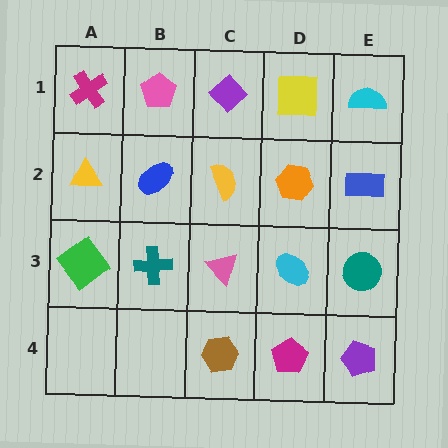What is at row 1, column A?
A magenta cross.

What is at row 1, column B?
A pink pentagon.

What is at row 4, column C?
A brown hexagon.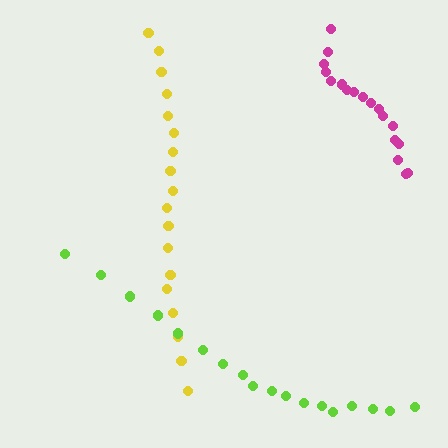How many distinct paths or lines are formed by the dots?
There are 3 distinct paths.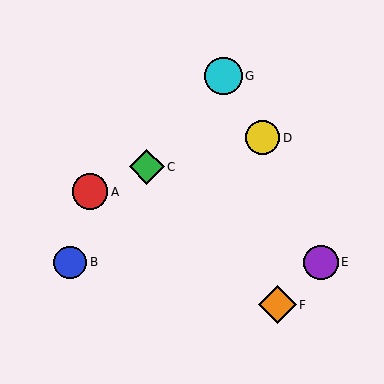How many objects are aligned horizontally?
2 objects (B, E) are aligned horizontally.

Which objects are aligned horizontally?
Objects B, E are aligned horizontally.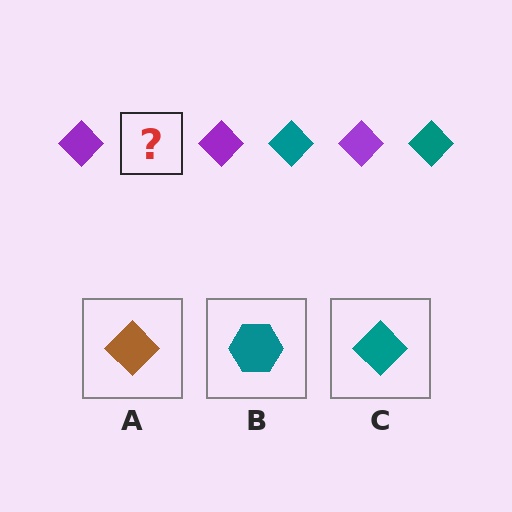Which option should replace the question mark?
Option C.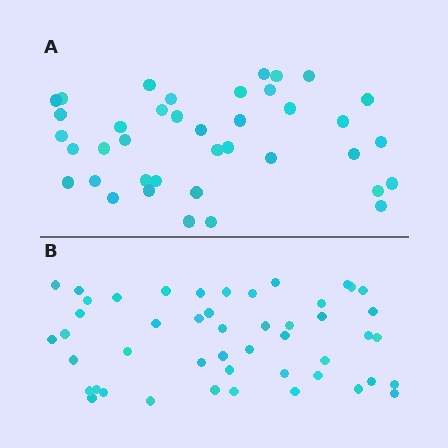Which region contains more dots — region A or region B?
Region B (the bottom region) has more dots.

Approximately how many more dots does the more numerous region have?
Region B has roughly 8 or so more dots than region A.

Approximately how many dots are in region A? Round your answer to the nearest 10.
About 40 dots. (The exact count is 39, which rounds to 40.)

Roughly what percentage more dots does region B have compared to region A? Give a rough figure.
About 25% more.